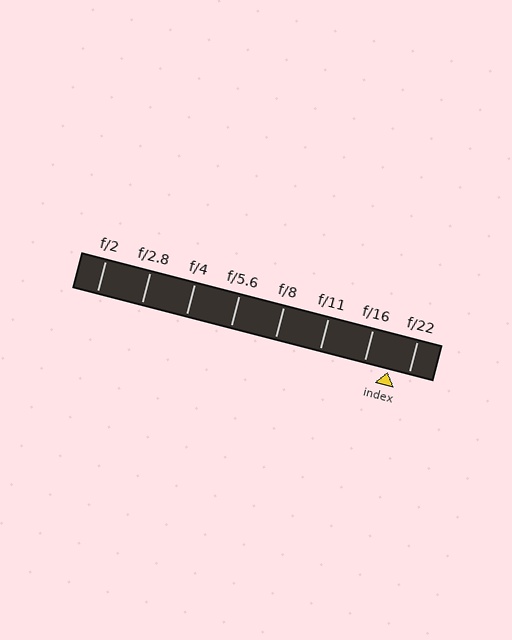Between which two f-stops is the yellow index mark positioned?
The index mark is between f/16 and f/22.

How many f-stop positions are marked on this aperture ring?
There are 8 f-stop positions marked.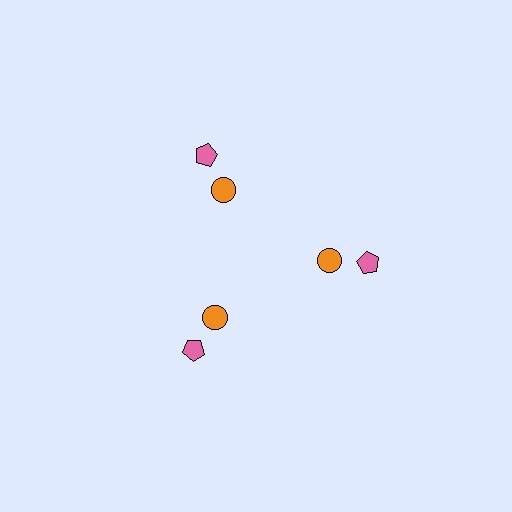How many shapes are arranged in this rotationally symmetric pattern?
There are 6 shapes, arranged in 3 groups of 2.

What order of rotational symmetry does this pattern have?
This pattern has 3-fold rotational symmetry.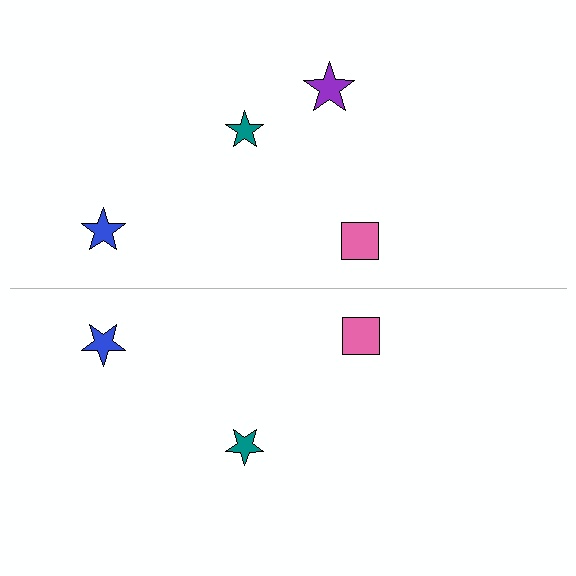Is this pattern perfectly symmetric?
No, the pattern is not perfectly symmetric. A purple star is missing from the bottom side.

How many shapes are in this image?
There are 7 shapes in this image.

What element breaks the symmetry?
A purple star is missing from the bottom side.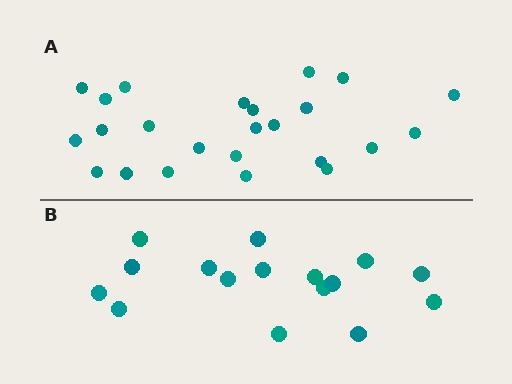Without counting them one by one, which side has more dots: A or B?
Region A (the top region) has more dots.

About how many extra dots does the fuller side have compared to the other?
Region A has roughly 8 or so more dots than region B.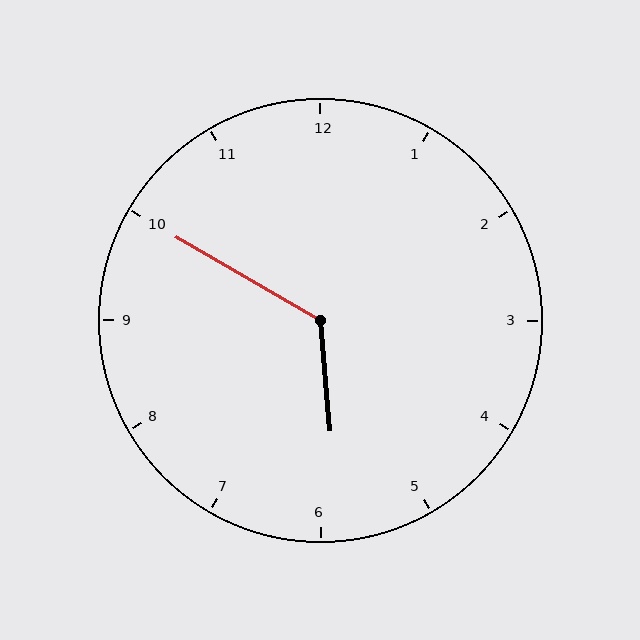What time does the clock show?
5:50.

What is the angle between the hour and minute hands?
Approximately 125 degrees.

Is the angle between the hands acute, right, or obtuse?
It is obtuse.